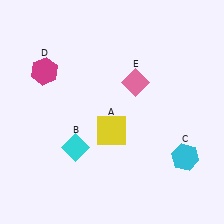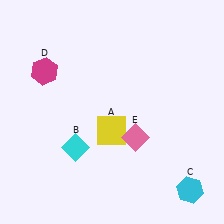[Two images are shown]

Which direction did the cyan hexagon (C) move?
The cyan hexagon (C) moved down.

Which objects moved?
The objects that moved are: the cyan hexagon (C), the pink diamond (E).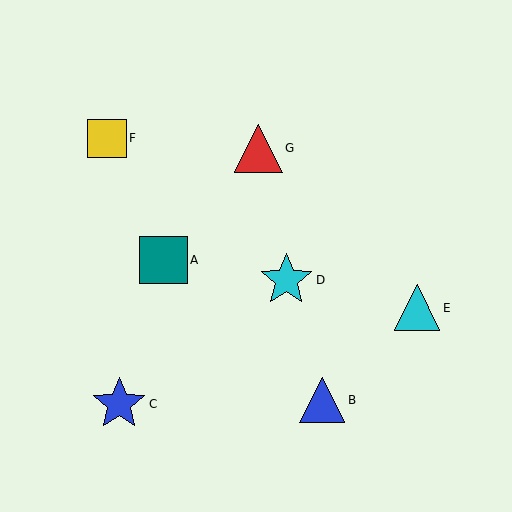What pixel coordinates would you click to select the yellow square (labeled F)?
Click at (107, 138) to select the yellow square F.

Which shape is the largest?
The cyan star (labeled D) is the largest.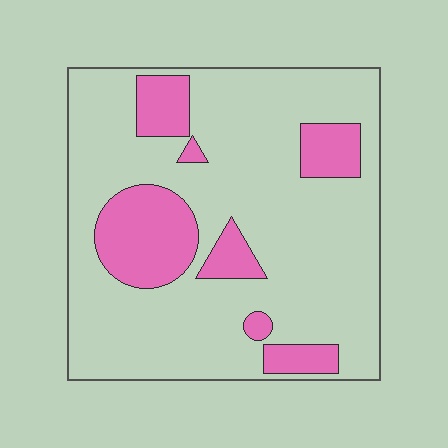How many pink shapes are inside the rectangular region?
7.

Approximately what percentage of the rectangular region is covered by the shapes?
Approximately 20%.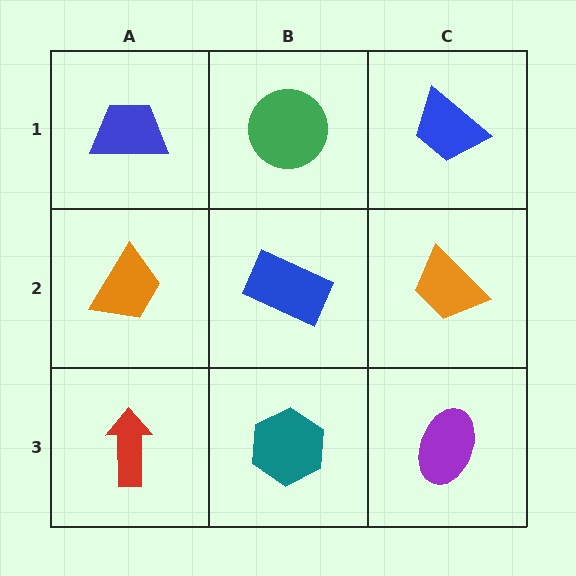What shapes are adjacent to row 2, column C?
A blue trapezoid (row 1, column C), a purple ellipse (row 3, column C), a blue rectangle (row 2, column B).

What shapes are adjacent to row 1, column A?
An orange trapezoid (row 2, column A), a green circle (row 1, column B).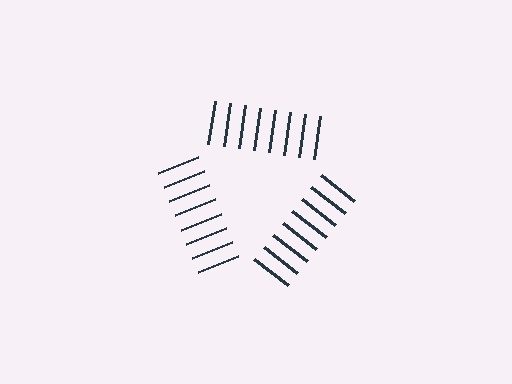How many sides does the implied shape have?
3 sides — the line-ends trace a triangle.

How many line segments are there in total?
24 — 8 along each of the 3 edges.